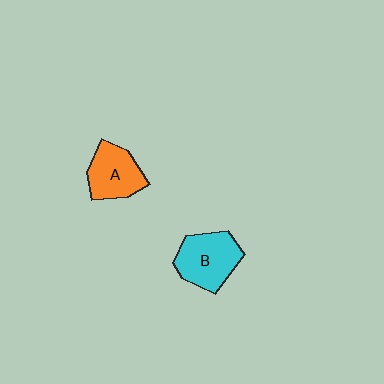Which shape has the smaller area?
Shape A (orange).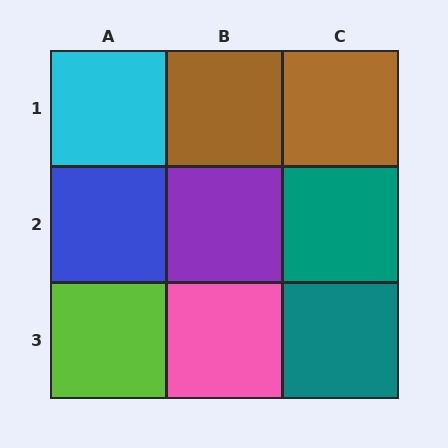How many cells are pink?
1 cell is pink.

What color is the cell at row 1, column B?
Brown.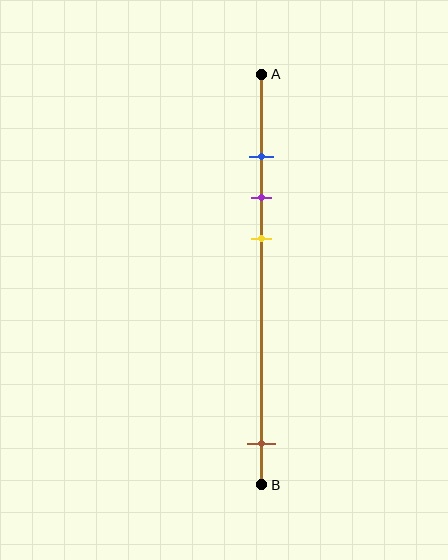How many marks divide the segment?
There are 4 marks dividing the segment.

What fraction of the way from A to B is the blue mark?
The blue mark is approximately 20% (0.2) of the way from A to B.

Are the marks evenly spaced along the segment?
No, the marks are not evenly spaced.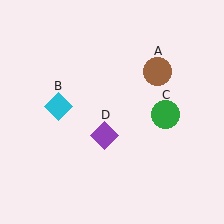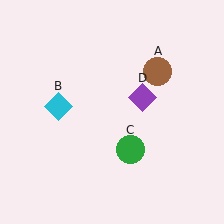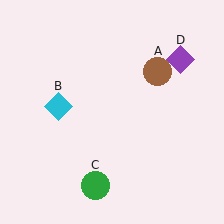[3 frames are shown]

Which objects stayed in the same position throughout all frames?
Brown circle (object A) and cyan diamond (object B) remained stationary.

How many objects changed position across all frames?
2 objects changed position: green circle (object C), purple diamond (object D).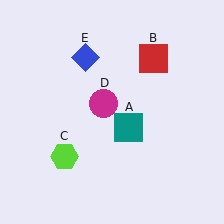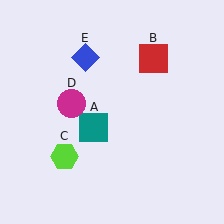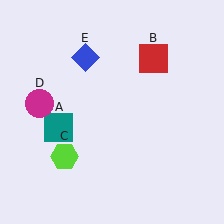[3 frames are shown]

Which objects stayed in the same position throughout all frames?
Red square (object B) and lime hexagon (object C) and blue diamond (object E) remained stationary.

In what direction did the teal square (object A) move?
The teal square (object A) moved left.